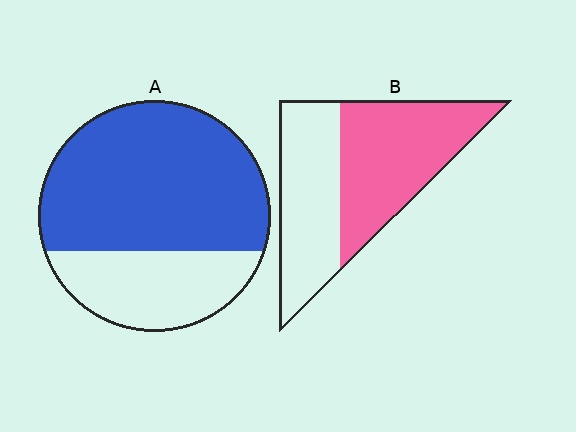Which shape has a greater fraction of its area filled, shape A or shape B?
Shape A.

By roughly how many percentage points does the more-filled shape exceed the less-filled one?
By roughly 15 percentage points (A over B).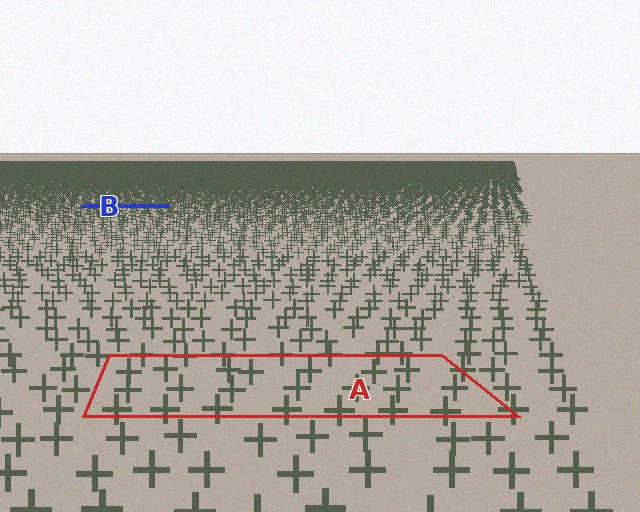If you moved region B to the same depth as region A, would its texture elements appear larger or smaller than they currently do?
They would appear larger. At a closer depth, the same texture elements are projected at a bigger on-screen size.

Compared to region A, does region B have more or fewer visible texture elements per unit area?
Region B has more texture elements per unit area — they are packed more densely because it is farther away.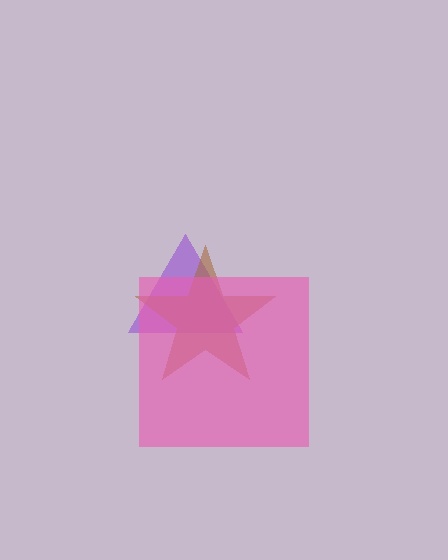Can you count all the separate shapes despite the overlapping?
Yes, there are 3 separate shapes.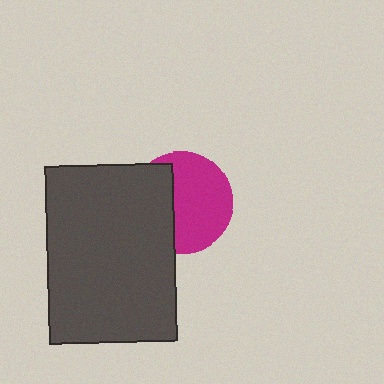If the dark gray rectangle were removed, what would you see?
You would see the complete magenta circle.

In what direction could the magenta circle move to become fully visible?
The magenta circle could move right. That would shift it out from behind the dark gray rectangle entirely.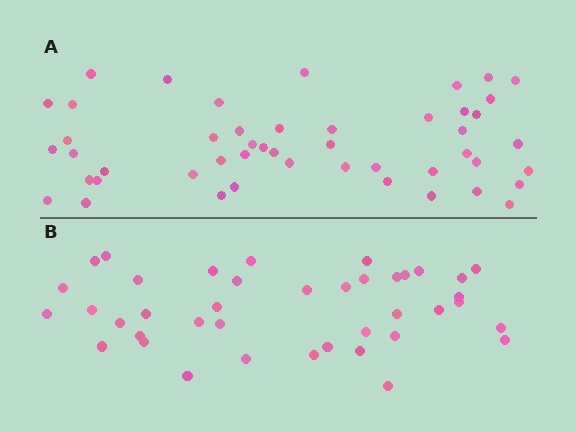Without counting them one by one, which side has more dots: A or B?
Region A (the top region) has more dots.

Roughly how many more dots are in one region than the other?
Region A has roughly 8 or so more dots than region B.